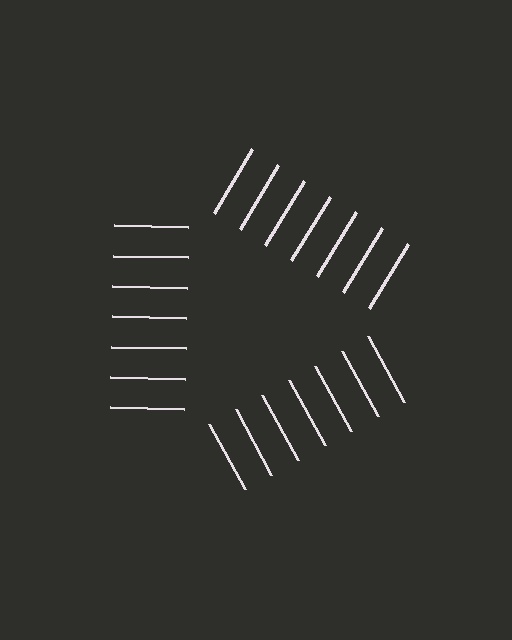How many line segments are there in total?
21 — 7 along each of the 3 edges.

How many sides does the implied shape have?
3 sides — the line-ends trace a triangle.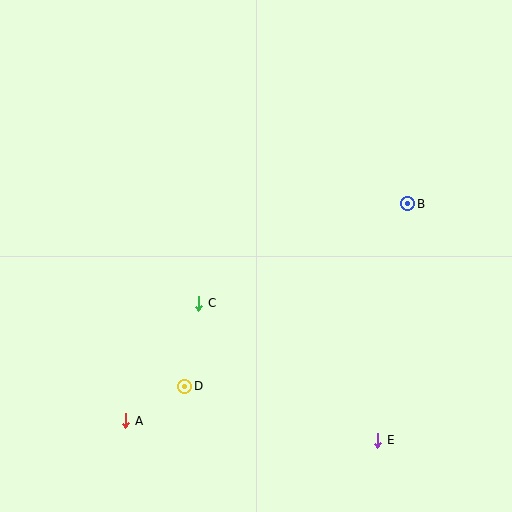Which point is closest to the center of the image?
Point C at (199, 303) is closest to the center.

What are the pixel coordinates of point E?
Point E is at (378, 440).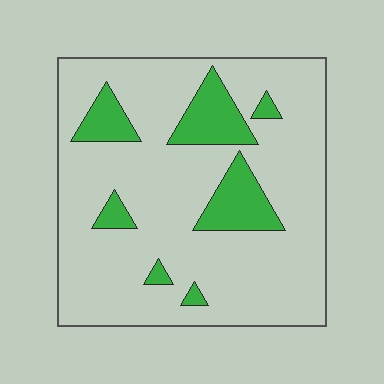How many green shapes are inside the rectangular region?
7.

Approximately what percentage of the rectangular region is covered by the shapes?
Approximately 15%.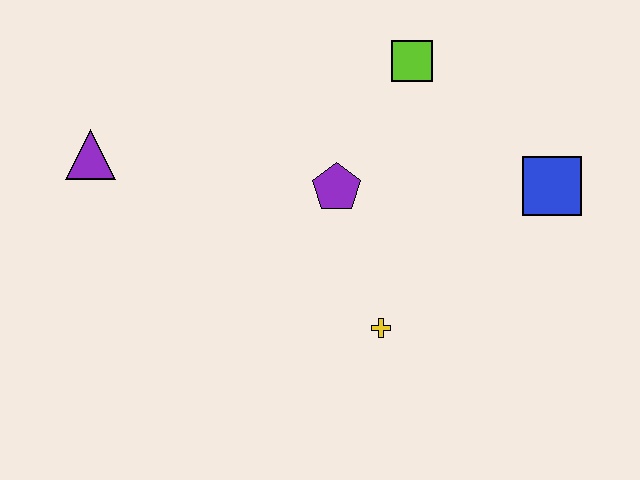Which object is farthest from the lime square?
The purple triangle is farthest from the lime square.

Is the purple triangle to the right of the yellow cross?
No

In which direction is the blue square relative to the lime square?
The blue square is to the right of the lime square.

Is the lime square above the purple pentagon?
Yes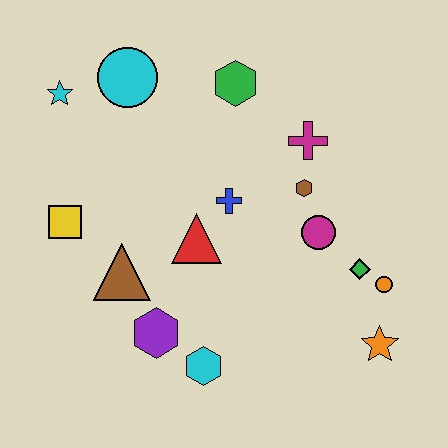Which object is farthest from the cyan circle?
The orange star is farthest from the cyan circle.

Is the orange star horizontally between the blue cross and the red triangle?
No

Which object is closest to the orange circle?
The green diamond is closest to the orange circle.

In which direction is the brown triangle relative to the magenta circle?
The brown triangle is to the left of the magenta circle.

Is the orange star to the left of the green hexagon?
No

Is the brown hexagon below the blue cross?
No